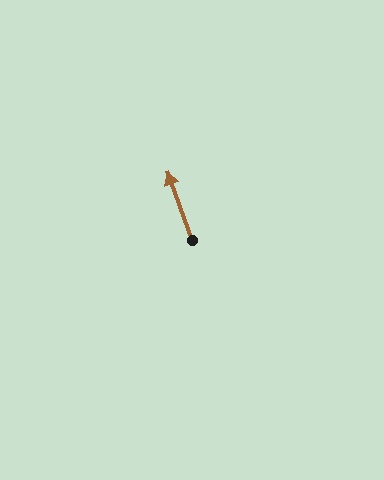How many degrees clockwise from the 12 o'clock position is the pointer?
Approximately 340 degrees.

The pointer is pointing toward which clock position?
Roughly 11 o'clock.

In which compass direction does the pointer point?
North.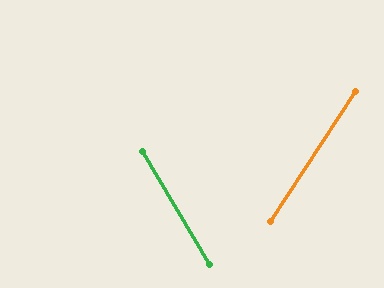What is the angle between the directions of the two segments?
Approximately 64 degrees.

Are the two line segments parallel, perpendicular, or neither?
Neither parallel nor perpendicular — they differ by about 64°.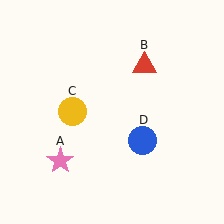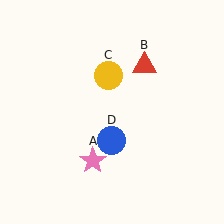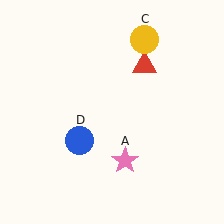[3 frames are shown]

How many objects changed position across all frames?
3 objects changed position: pink star (object A), yellow circle (object C), blue circle (object D).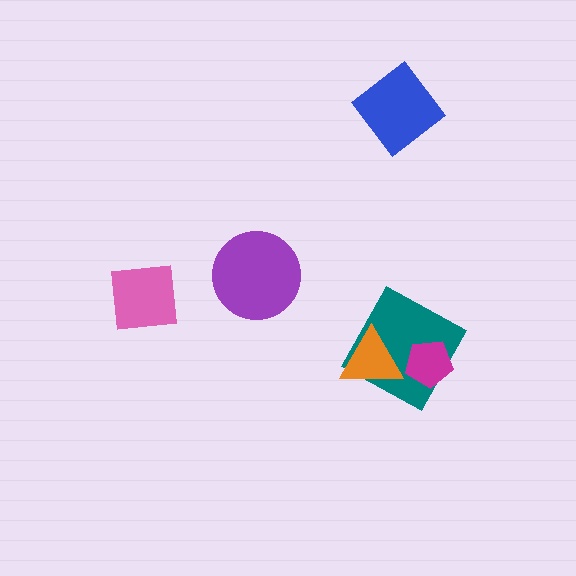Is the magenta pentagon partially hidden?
No, no other shape covers it.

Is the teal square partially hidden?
Yes, it is partially covered by another shape.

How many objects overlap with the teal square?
2 objects overlap with the teal square.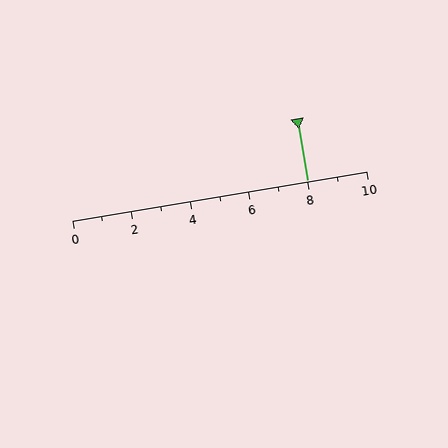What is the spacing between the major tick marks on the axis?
The major ticks are spaced 2 apart.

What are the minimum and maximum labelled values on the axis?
The axis runs from 0 to 10.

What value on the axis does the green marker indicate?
The marker indicates approximately 8.